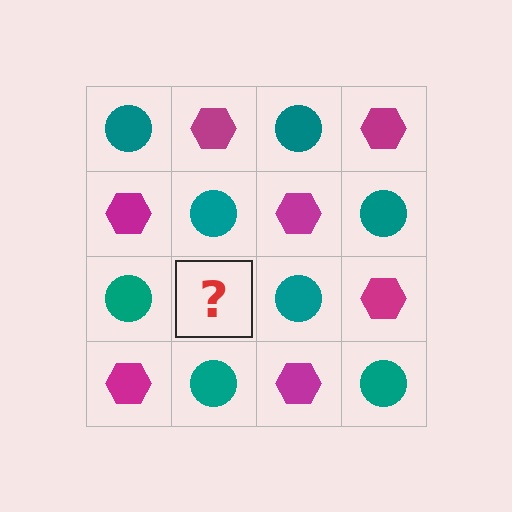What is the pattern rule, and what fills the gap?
The rule is that it alternates teal circle and magenta hexagon in a checkerboard pattern. The gap should be filled with a magenta hexagon.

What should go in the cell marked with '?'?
The missing cell should contain a magenta hexagon.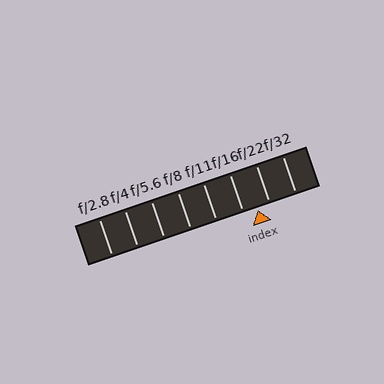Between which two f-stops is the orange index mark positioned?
The index mark is between f/16 and f/22.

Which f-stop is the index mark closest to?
The index mark is closest to f/22.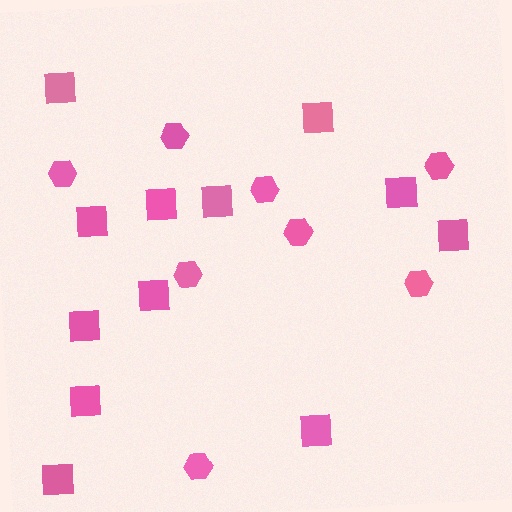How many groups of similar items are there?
There are 2 groups: one group of squares (12) and one group of hexagons (8).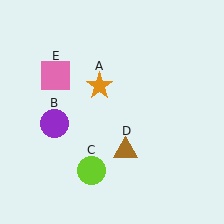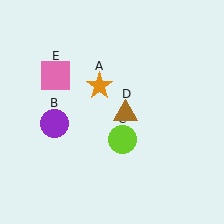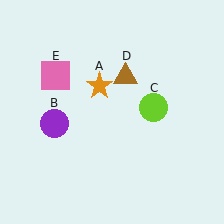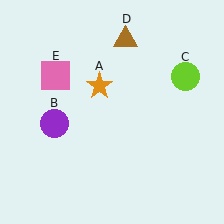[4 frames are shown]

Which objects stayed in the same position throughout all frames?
Orange star (object A) and purple circle (object B) and pink square (object E) remained stationary.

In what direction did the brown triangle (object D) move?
The brown triangle (object D) moved up.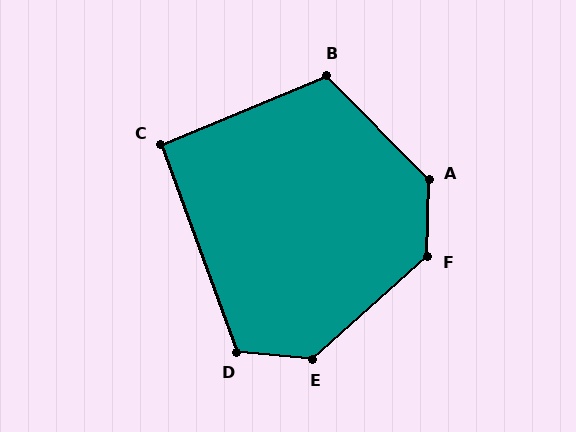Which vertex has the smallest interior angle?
C, at approximately 93 degrees.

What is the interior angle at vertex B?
Approximately 112 degrees (obtuse).